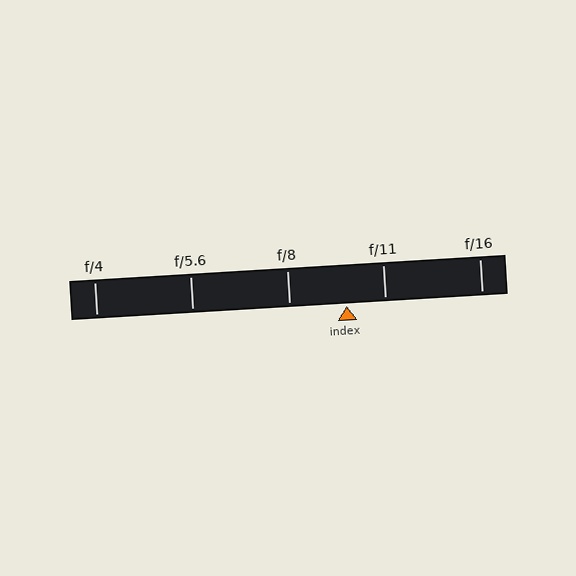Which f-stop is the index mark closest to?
The index mark is closest to f/11.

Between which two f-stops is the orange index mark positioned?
The index mark is between f/8 and f/11.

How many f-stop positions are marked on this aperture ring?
There are 5 f-stop positions marked.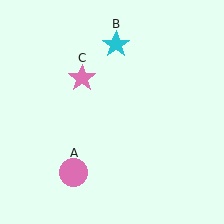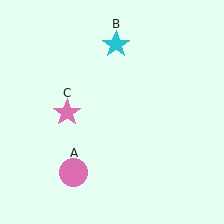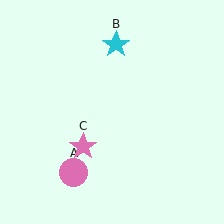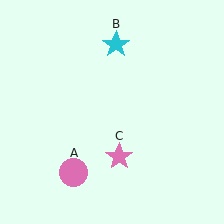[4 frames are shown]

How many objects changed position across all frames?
1 object changed position: pink star (object C).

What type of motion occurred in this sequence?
The pink star (object C) rotated counterclockwise around the center of the scene.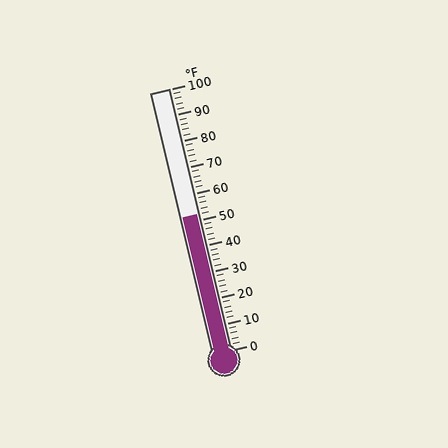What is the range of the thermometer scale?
The thermometer scale ranges from 0°F to 100°F.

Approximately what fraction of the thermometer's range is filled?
The thermometer is filled to approximately 50% of its range.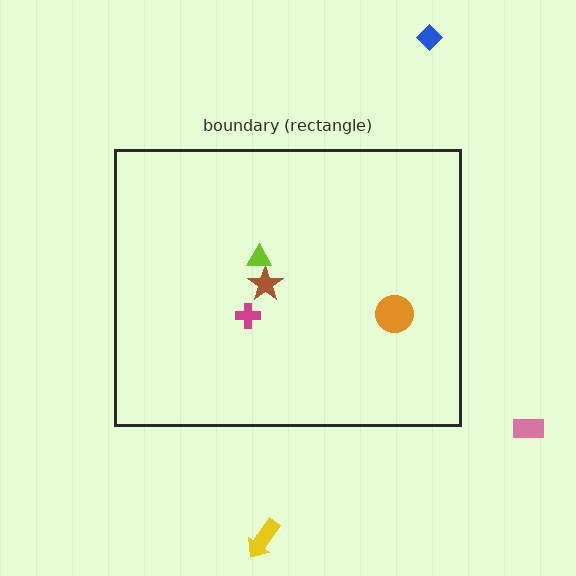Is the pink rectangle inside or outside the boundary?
Outside.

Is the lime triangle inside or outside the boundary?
Inside.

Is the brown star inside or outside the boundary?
Inside.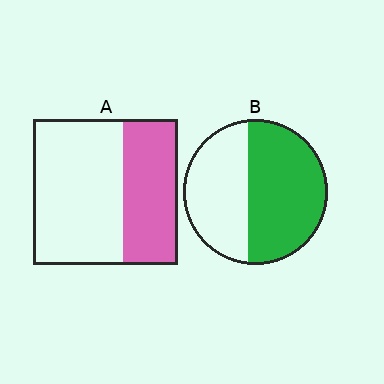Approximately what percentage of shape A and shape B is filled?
A is approximately 40% and B is approximately 55%.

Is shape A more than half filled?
No.